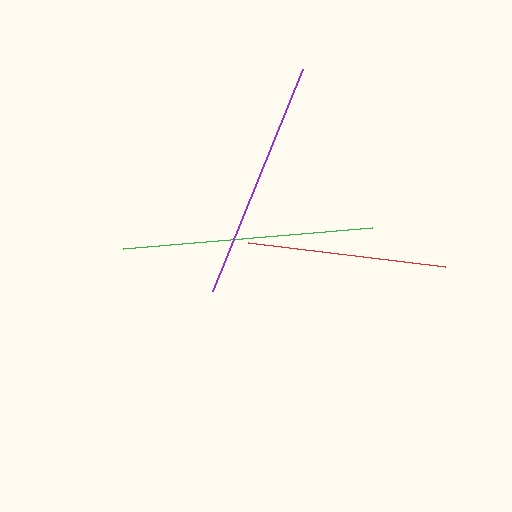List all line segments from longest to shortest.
From longest to shortest: green, purple, red.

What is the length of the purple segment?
The purple segment is approximately 239 pixels long.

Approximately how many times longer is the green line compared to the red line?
The green line is approximately 1.3 times the length of the red line.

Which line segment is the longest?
The green line is the longest at approximately 249 pixels.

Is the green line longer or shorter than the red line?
The green line is longer than the red line.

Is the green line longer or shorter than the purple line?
The green line is longer than the purple line.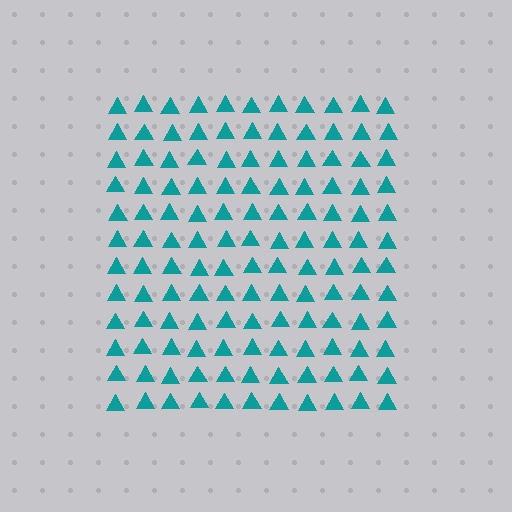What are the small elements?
The small elements are triangles.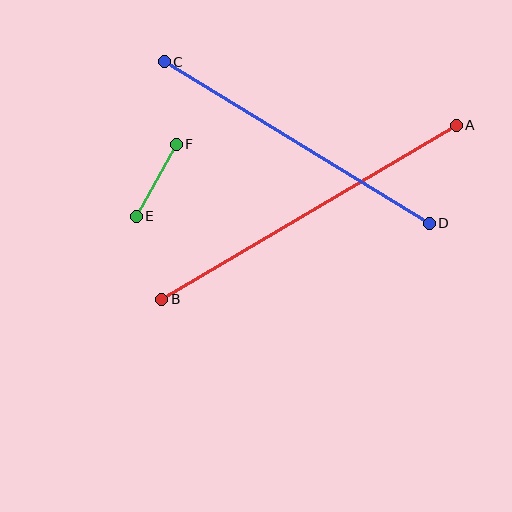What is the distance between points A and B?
The distance is approximately 342 pixels.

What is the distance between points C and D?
The distance is approximately 311 pixels.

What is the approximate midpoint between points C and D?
The midpoint is at approximately (297, 143) pixels.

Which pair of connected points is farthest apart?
Points A and B are farthest apart.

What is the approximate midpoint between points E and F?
The midpoint is at approximately (156, 180) pixels.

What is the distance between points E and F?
The distance is approximately 82 pixels.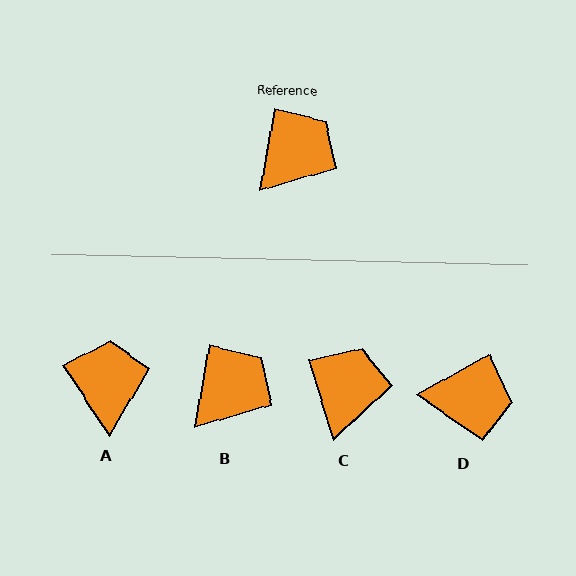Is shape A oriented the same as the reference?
No, it is off by about 43 degrees.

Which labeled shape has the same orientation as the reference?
B.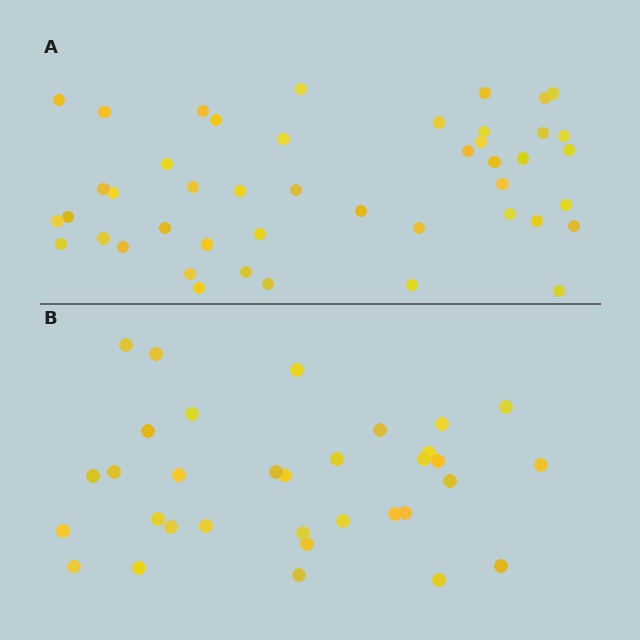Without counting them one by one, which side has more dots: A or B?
Region A (the top region) has more dots.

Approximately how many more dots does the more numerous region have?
Region A has roughly 12 or so more dots than region B.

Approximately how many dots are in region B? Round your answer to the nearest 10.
About 30 dots. (The exact count is 33, which rounds to 30.)